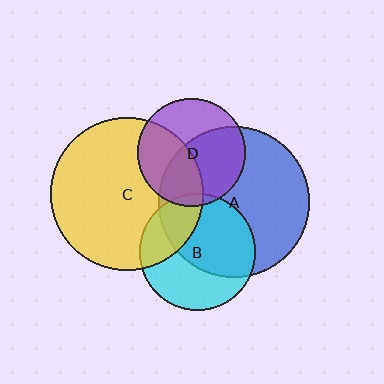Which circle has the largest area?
Circle C (yellow).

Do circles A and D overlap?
Yes.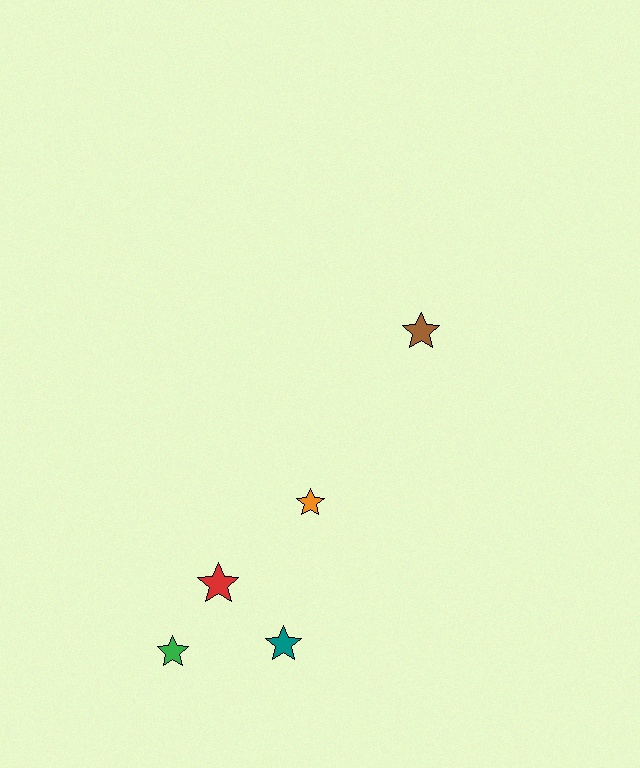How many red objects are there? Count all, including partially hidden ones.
There is 1 red object.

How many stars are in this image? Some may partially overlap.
There are 5 stars.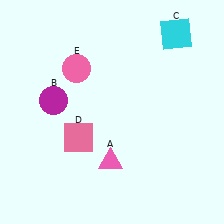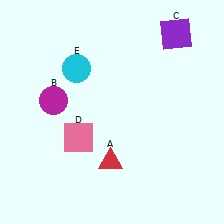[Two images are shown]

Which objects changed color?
A changed from pink to red. C changed from cyan to purple. E changed from pink to cyan.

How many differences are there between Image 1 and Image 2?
There are 3 differences between the two images.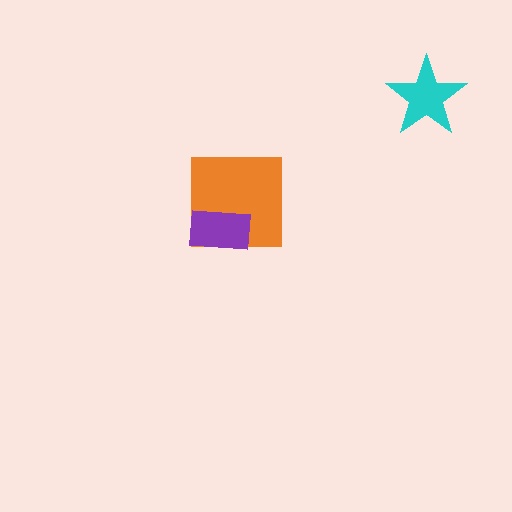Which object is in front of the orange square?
The purple rectangle is in front of the orange square.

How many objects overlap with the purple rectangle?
1 object overlaps with the purple rectangle.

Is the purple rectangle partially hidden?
No, no other shape covers it.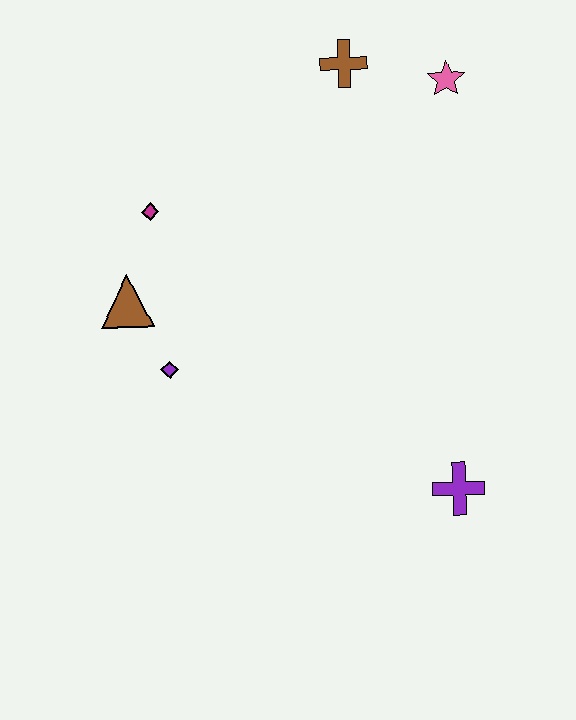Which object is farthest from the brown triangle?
The pink star is farthest from the brown triangle.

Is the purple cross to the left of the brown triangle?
No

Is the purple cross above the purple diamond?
No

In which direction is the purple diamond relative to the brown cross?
The purple diamond is below the brown cross.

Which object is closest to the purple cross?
The purple diamond is closest to the purple cross.